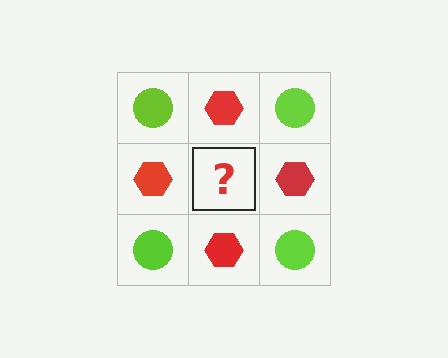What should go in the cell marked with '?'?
The missing cell should contain a lime circle.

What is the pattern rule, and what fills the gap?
The rule is that it alternates lime circle and red hexagon in a checkerboard pattern. The gap should be filled with a lime circle.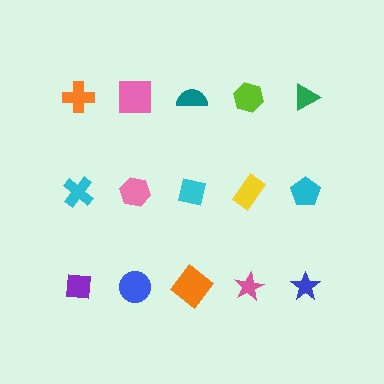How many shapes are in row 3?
5 shapes.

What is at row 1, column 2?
A pink square.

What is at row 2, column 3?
A cyan square.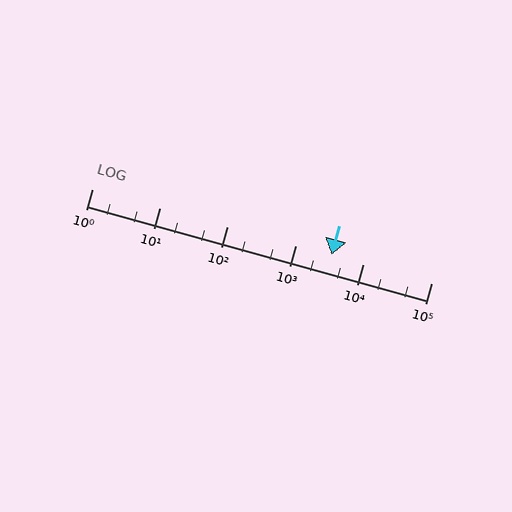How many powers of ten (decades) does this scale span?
The scale spans 5 decades, from 1 to 100000.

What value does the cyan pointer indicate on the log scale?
The pointer indicates approximately 3400.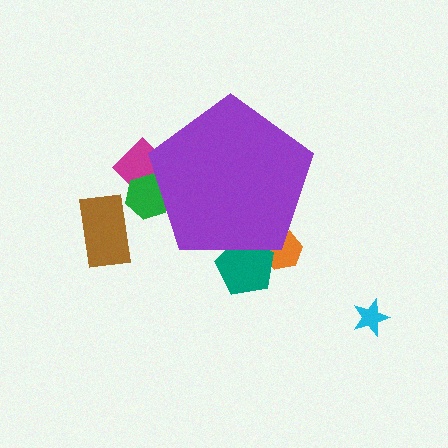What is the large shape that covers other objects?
A purple pentagon.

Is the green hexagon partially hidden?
Yes, the green hexagon is partially hidden behind the purple pentagon.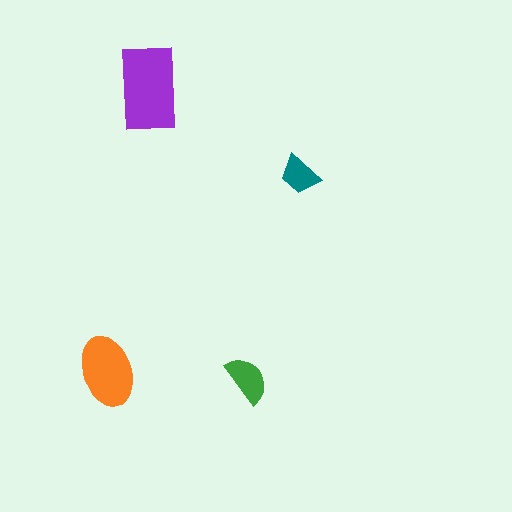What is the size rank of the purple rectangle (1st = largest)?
1st.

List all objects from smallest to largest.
The teal trapezoid, the green semicircle, the orange ellipse, the purple rectangle.